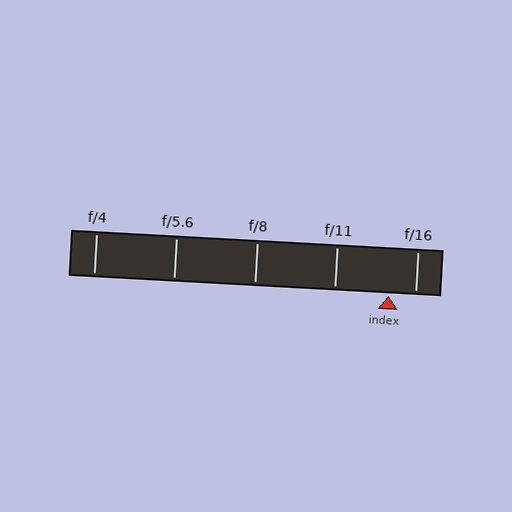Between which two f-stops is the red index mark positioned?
The index mark is between f/11 and f/16.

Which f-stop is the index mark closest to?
The index mark is closest to f/16.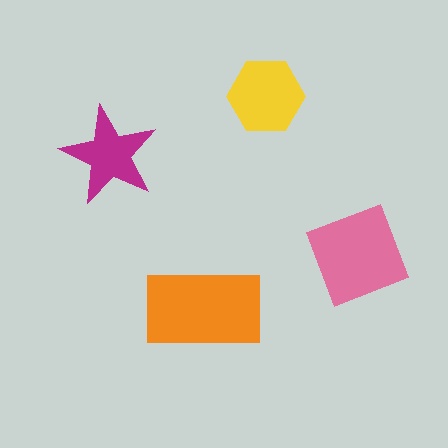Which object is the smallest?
The magenta star.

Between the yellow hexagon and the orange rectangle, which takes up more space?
The orange rectangle.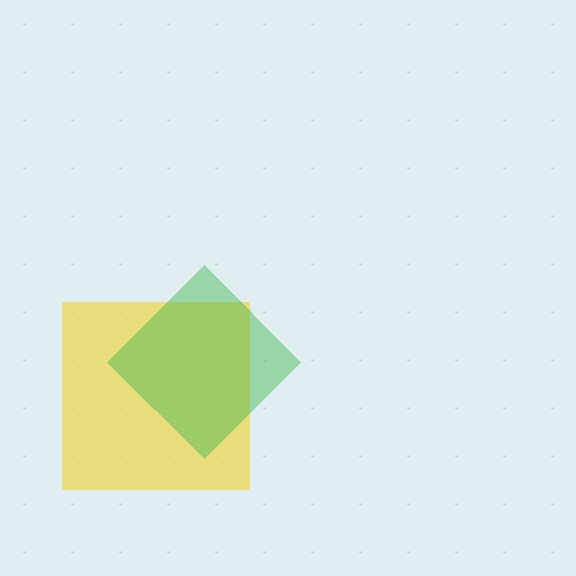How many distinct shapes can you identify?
There are 2 distinct shapes: a yellow square, a green diamond.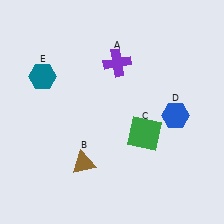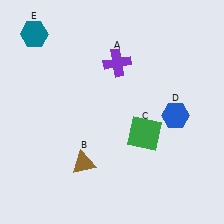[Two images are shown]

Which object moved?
The teal hexagon (E) moved up.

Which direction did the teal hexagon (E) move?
The teal hexagon (E) moved up.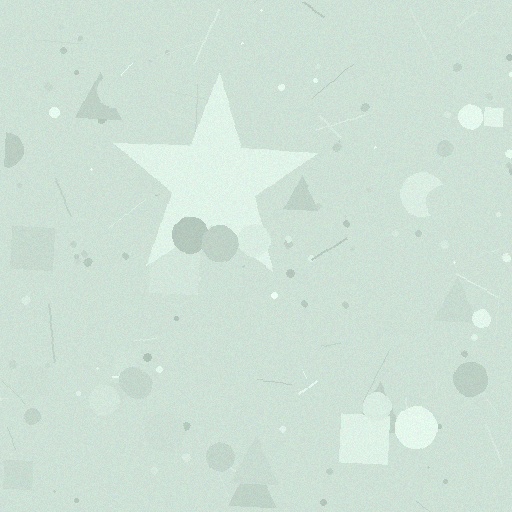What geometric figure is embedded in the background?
A star is embedded in the background.